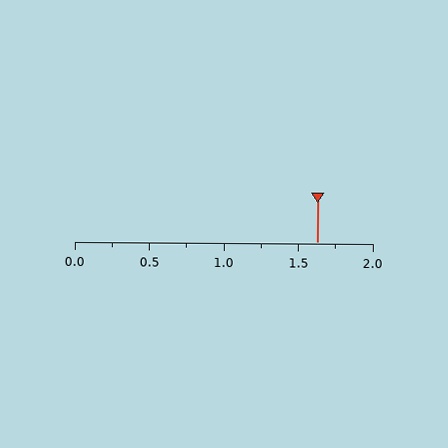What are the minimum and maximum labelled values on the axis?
The axis runs from 0.0 to 2.0.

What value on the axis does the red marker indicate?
The marker indicates approximately 1.62.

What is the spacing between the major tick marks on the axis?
The major ticks are spaced 0.5 apart.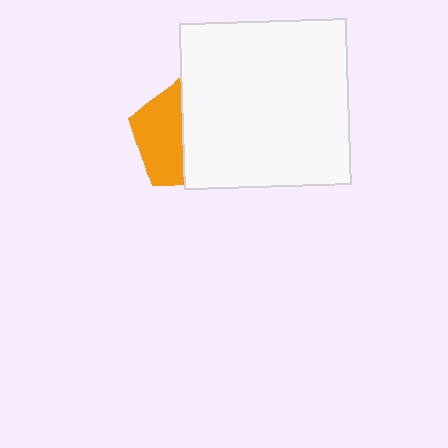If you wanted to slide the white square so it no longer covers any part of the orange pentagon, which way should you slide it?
Slide it right — that is the most direct way to separate the two shapes.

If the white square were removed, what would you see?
You would see the complete orange pentagon.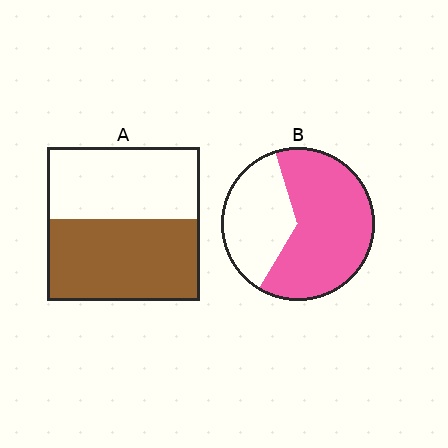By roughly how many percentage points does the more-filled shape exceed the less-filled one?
By roughly 10 percentage points (B over A).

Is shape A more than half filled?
Roughly half.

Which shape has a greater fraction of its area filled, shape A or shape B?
Shape B.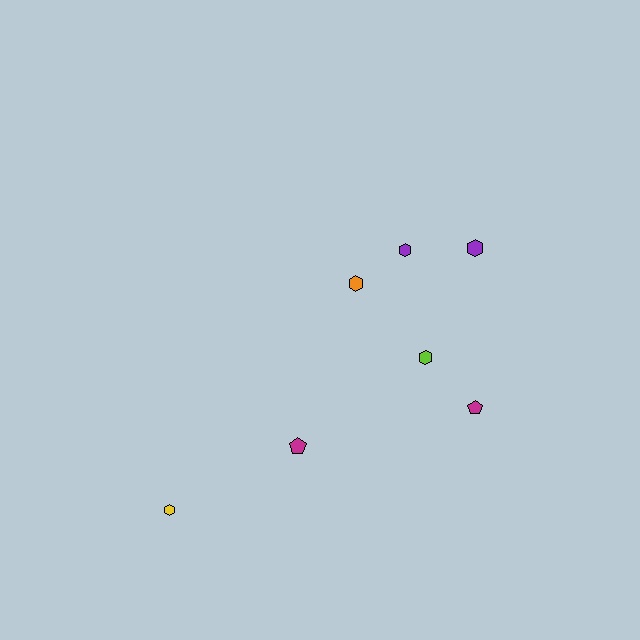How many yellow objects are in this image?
There is 1 yellow object.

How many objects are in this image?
There are 7 objects.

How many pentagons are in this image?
There are 2 pentagons.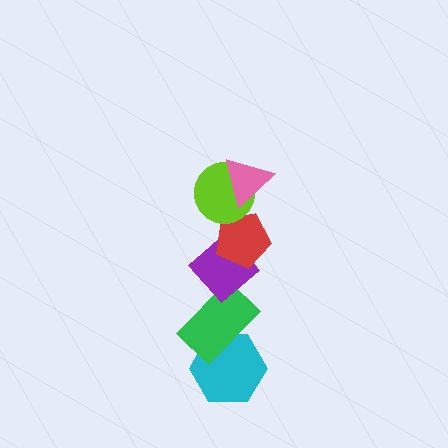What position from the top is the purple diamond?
The purple diamond is 4th from the top.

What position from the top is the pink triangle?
The pink triangle is 1st from the top.